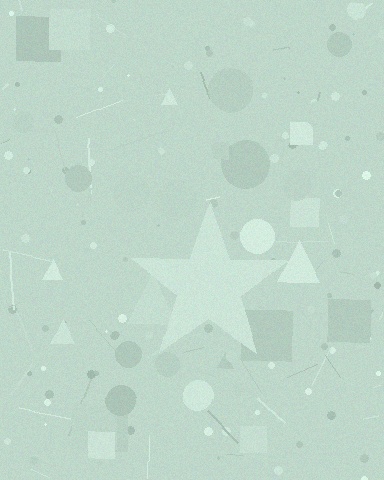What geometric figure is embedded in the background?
A star is embedded in the background.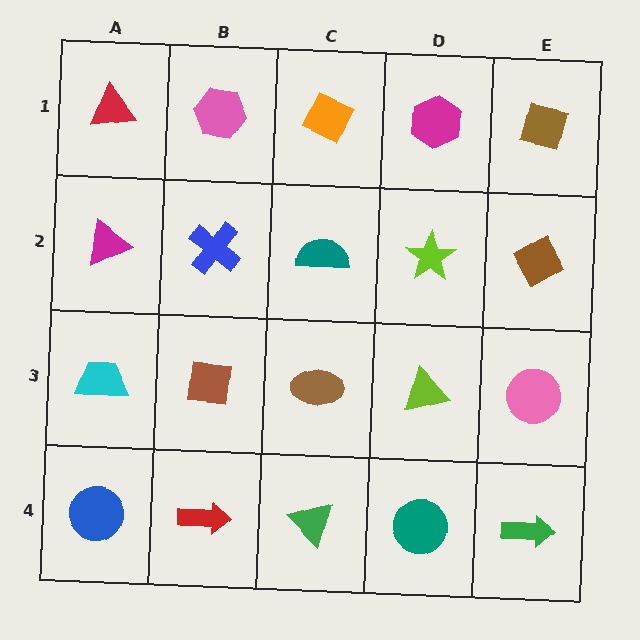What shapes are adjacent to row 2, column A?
A red triangle (row 1, column A), a cyan trapezoid (row 3, column A), a blue cross (row 2, column B).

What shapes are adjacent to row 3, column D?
A lime star (row 2, column D), a teal circle (row 4, column D), a brown ellipse (row 3, column C), a pink circle (row 3, column E).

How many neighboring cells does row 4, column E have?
2.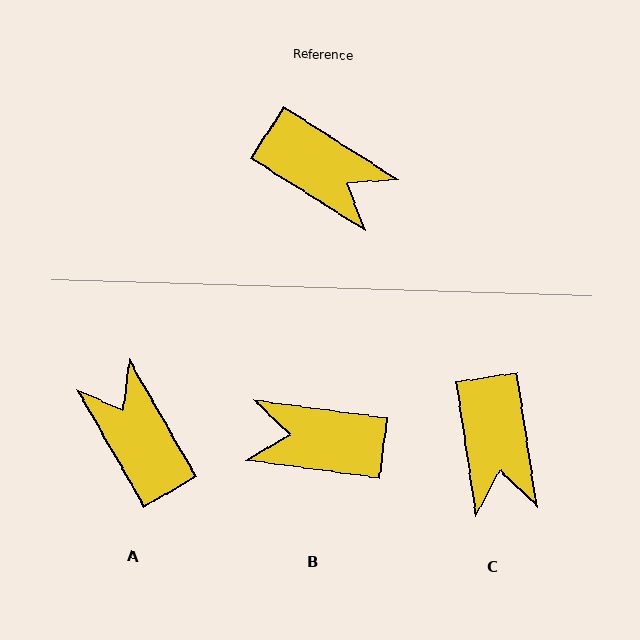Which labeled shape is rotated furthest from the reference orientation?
B, about 155 degrees away.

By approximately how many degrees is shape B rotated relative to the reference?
Approximately 155 degrees clockwise.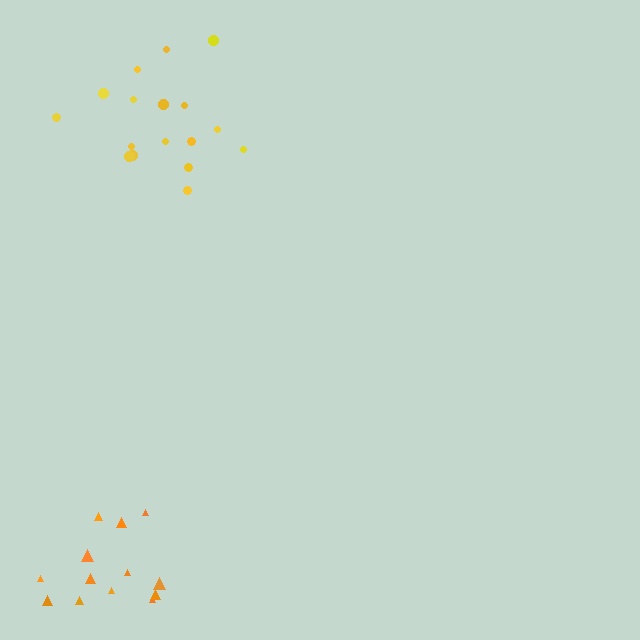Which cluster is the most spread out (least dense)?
Yellow.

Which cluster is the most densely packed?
Orange.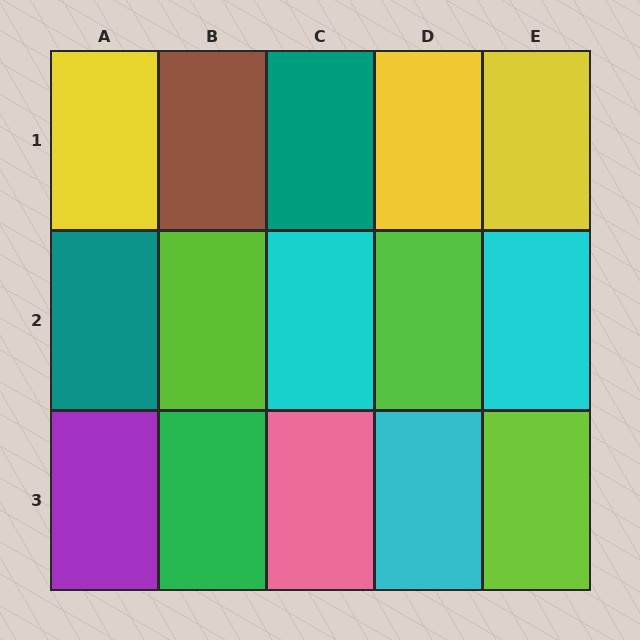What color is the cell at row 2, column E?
Cyan.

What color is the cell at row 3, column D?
Cyan.